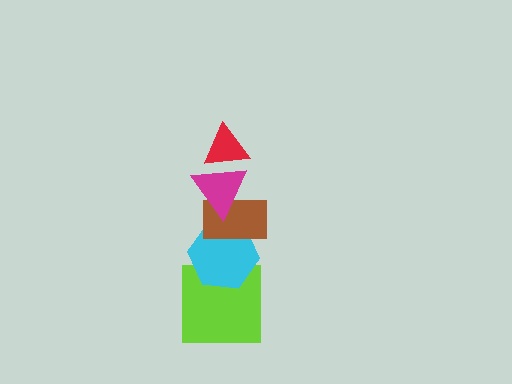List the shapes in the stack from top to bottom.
From top to bottom: the red triangle, the magenta triangle, the brown rectangle, the cyan hexagon, the lime square.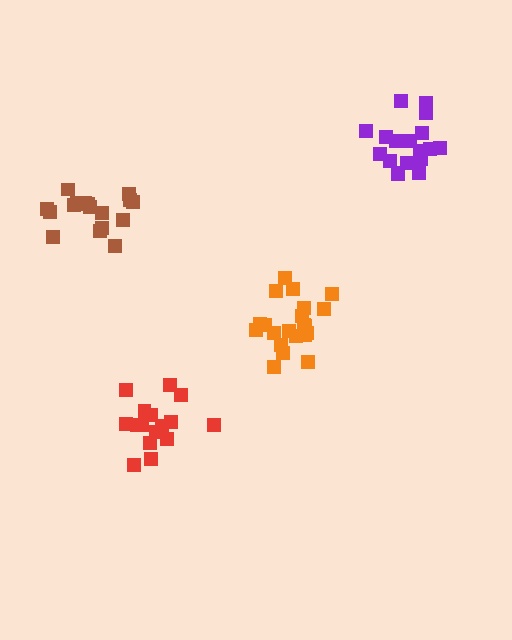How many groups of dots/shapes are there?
There are 4 groups.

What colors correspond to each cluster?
The clusters are colored: brown, red, purple, orange.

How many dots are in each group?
Group 1: 17 dots, Group 2: 16 dots, Group 3: 18 dots, Group 4: 21 dots (72 total).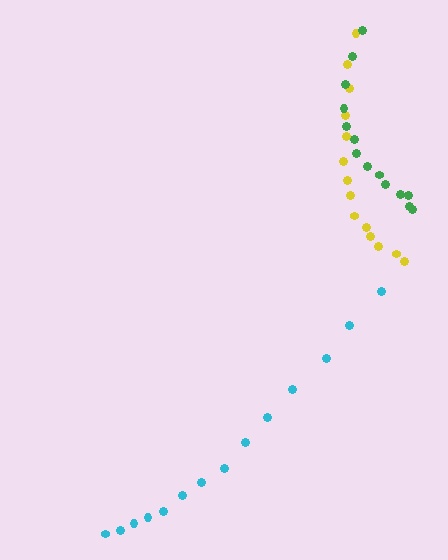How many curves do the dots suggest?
There are 3 distinct paths.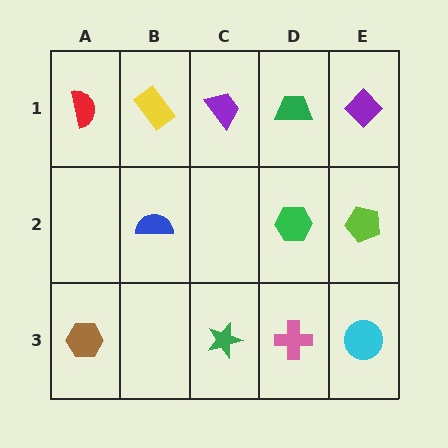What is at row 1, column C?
A purple trapezoid.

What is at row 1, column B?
A yellow rectangle.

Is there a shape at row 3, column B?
No, that cell is empty.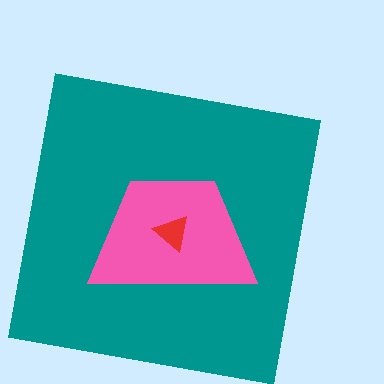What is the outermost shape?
The teal square.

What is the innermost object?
The red triangle.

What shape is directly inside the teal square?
The pink trapezoid.